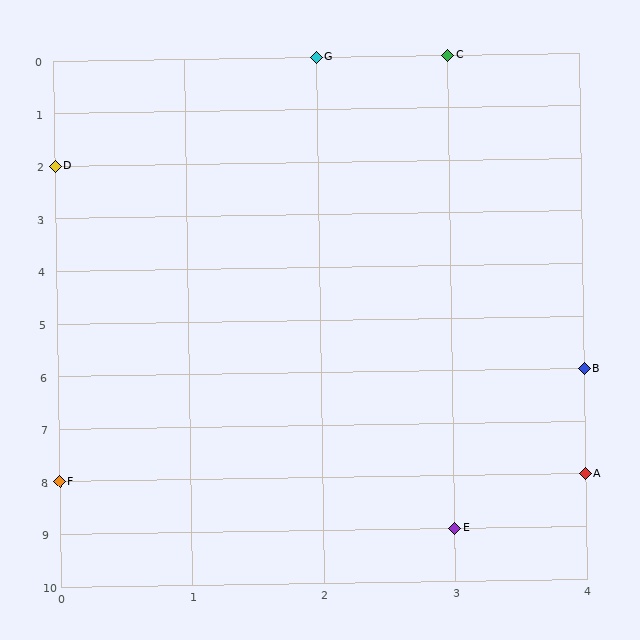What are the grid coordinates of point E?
Point E is at grid coordinates (3, 9).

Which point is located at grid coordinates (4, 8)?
Point A is at (4, 8).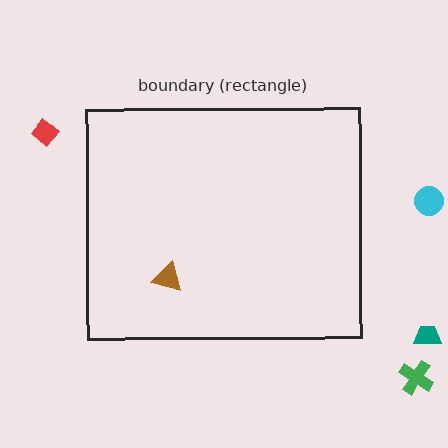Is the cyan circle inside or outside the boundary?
Outside.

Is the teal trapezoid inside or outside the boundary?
Outside.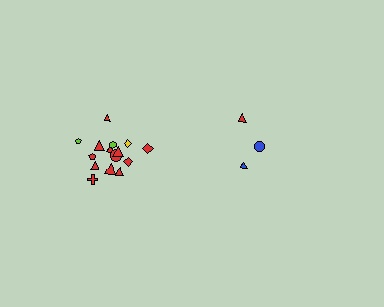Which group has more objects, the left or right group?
The left group.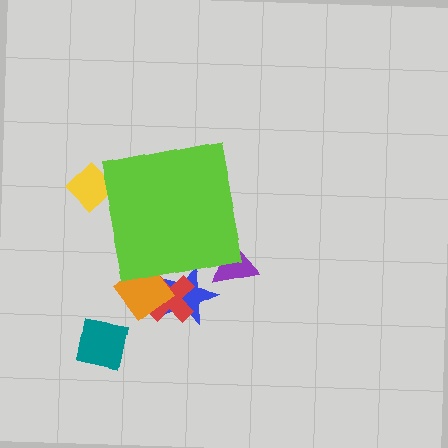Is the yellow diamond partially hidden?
Yes, the yellow diamond is partially hidden behind the lime square.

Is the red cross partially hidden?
Yes, the red cross is partially hidden behind the lime square.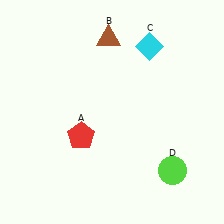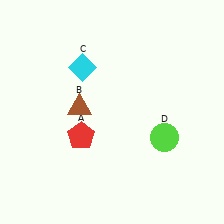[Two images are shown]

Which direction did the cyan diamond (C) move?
The cyan diamond (C) moved left.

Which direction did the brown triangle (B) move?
The brown triangle (B) moved down.